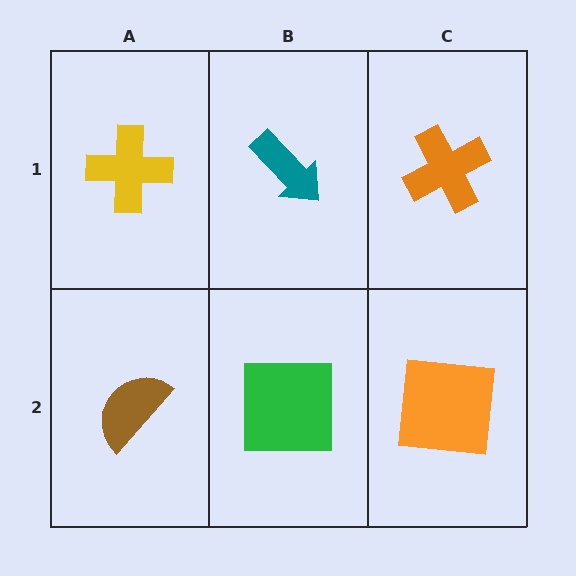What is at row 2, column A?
A brown semicircle.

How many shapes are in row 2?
3 shapes.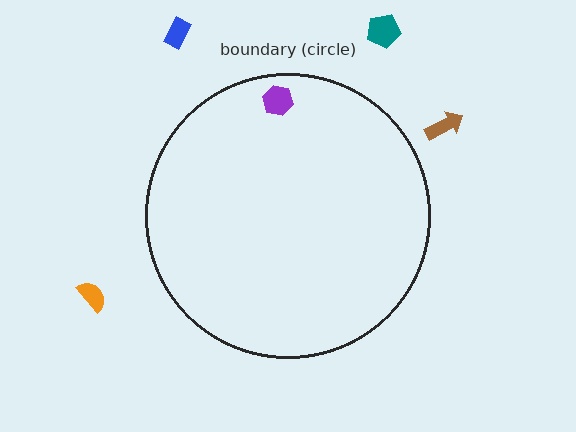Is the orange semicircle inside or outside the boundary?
Outside.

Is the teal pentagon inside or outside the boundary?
Outside.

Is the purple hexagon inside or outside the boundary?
Inside.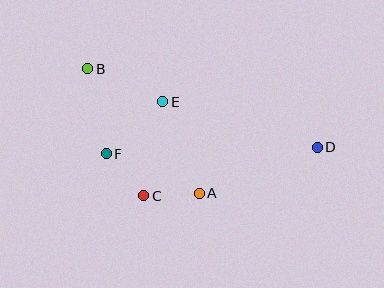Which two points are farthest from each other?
Points B and D are farthest from each other.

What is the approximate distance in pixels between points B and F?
The distance between B and F is approximately 87 pixels.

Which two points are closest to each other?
Points A and C are closest to each other.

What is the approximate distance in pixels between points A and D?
The distance between A and D is approximately 127 pixels.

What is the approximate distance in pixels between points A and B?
The distance between A and B is approximately 167 pixels.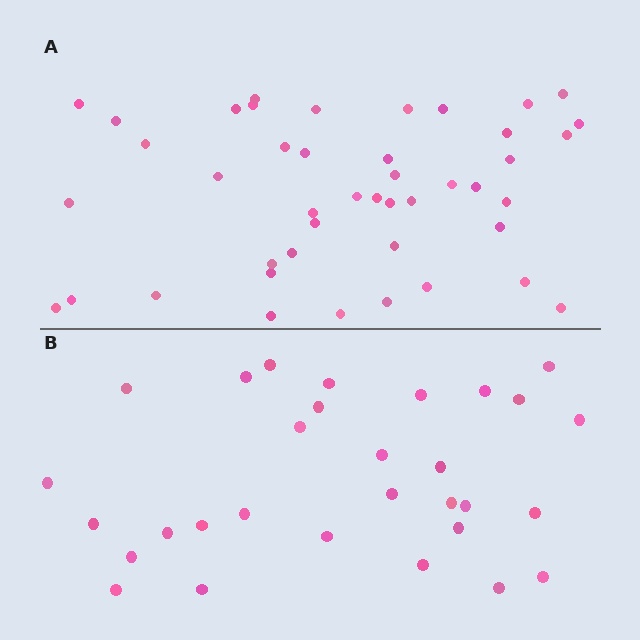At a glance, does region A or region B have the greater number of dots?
Region A (the top region) has more dots.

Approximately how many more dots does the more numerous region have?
Region A has approximately 15 more dots than region B.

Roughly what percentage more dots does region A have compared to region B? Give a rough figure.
About 45% more.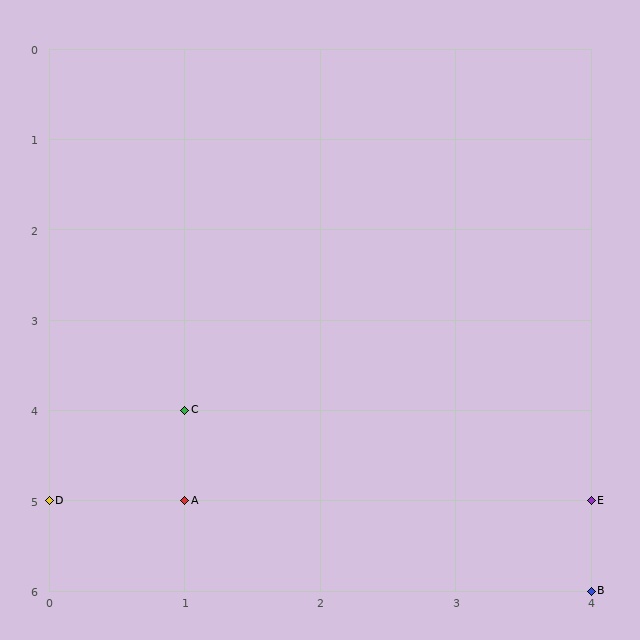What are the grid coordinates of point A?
Point A is at grid coordinates (1, 5).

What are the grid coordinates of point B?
Point B is at grid coordinates (4, 6).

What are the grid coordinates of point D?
Point D is at grid coordinates (0, 5).